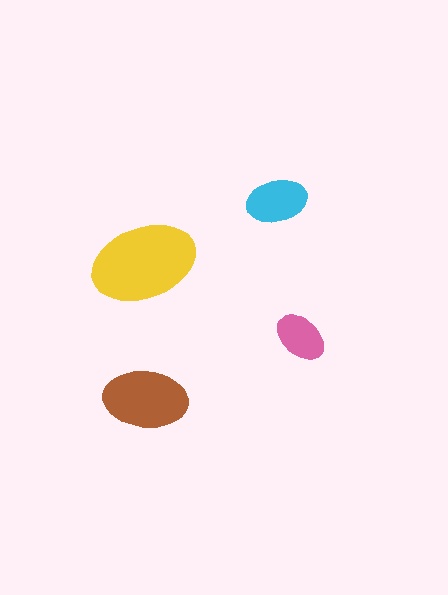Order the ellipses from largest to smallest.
the yellow one, the brown one, the cyan one, the pink one.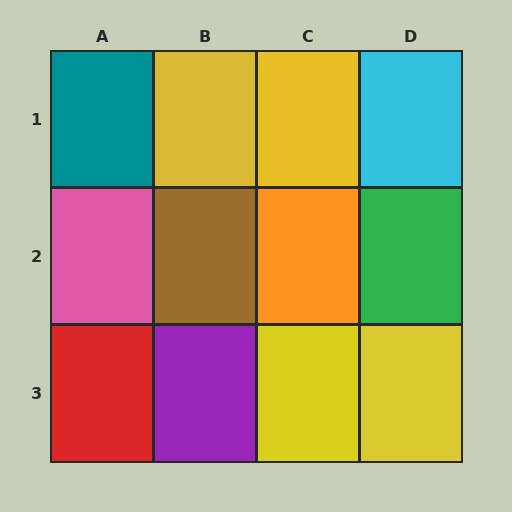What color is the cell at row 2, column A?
Pink.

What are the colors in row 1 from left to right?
Teal, yellow, yellow, cyan.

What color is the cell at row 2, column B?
Brown.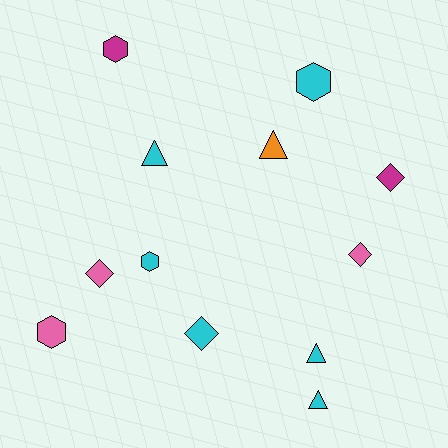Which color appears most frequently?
Cyan, with 6 objects.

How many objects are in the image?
There are 12 objects.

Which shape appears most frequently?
Triangle, with 4 objects.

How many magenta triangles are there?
There are no magenta triangles.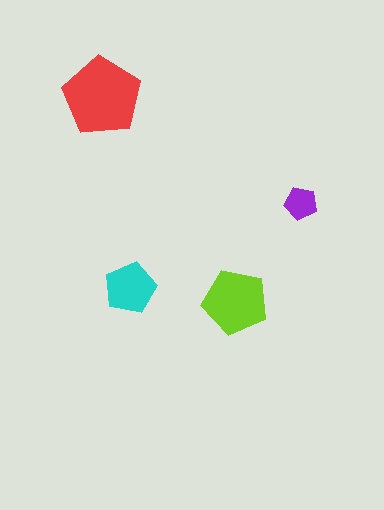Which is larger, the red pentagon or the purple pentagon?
The red one.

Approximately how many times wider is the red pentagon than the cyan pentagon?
About 1.5 times wider.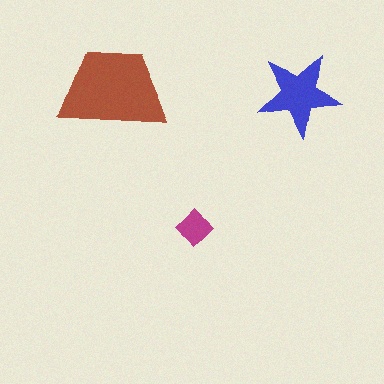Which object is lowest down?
The magenta diamond is bottommost.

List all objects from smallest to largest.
The magenta diamond, the blue star, the brown trapezoid.